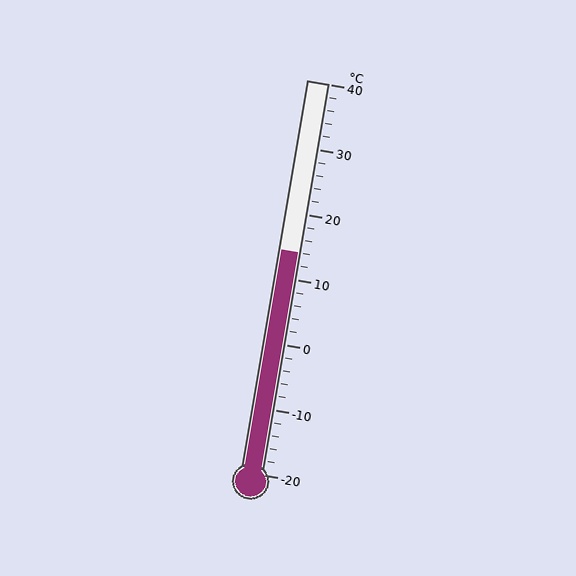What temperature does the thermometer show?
The thermometer shows approximately 14°C.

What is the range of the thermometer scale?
The thermometer scale ranges from -20°C to 40°C.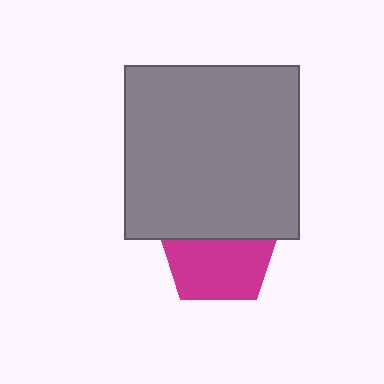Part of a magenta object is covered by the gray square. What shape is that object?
It is a pentagon.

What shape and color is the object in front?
The object in front is a gray square.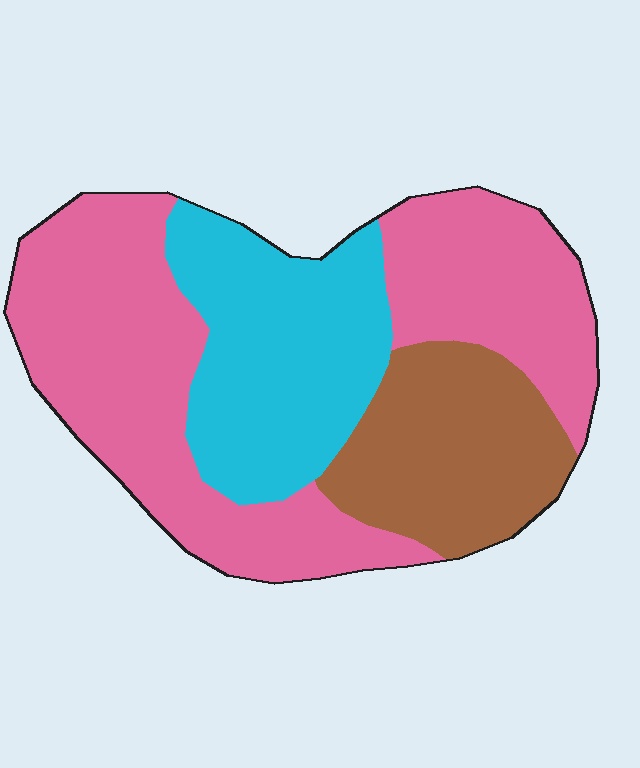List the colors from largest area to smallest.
From largest to smallest: pink, cyan, brown.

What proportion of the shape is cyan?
Cyan covers 27% of the shape.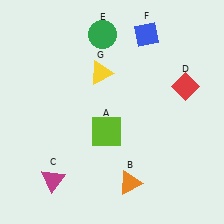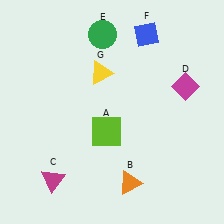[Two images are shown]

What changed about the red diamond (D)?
In Image 1, D is red. In Image 2, it changed to magenta.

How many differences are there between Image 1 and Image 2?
There is 1 difference between the two images.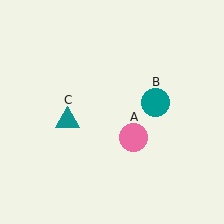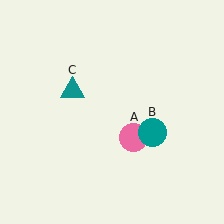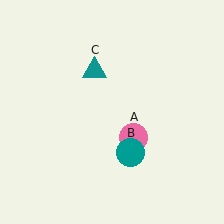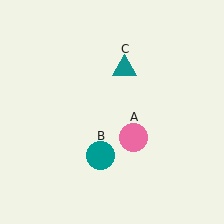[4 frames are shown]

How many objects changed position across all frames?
2 objects changed position: teal circle (object B), teal triangle (object C).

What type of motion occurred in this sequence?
The teal circle (object B), teal triangle (object C) rotated clockwise around the center of the scene.